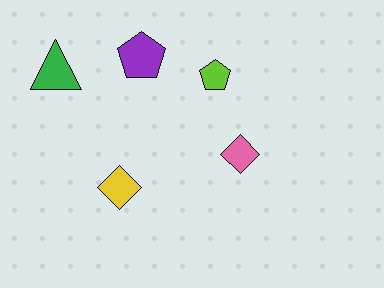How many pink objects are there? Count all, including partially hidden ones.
There is 1 pink object.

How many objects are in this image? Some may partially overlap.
There are 5 objects.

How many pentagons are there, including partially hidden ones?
There are 2 pentagons.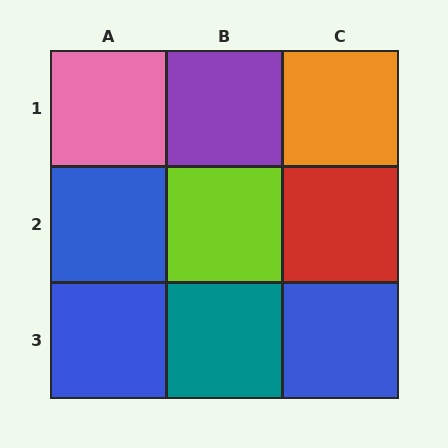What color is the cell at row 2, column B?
Lime.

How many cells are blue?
3 cells are blue.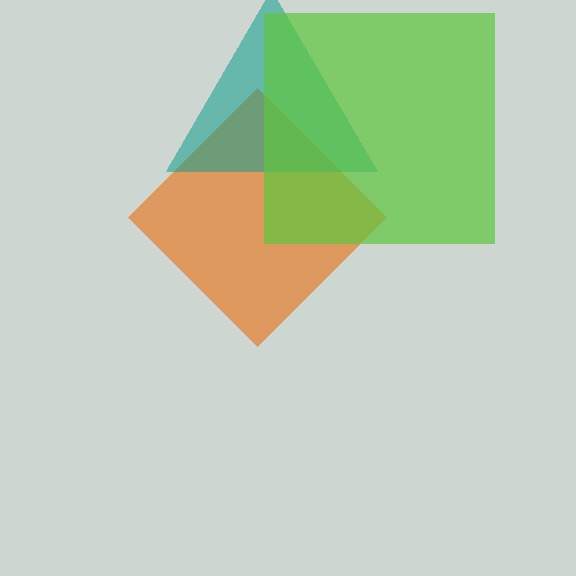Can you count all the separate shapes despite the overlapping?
Yes, there are 3 separate shapes.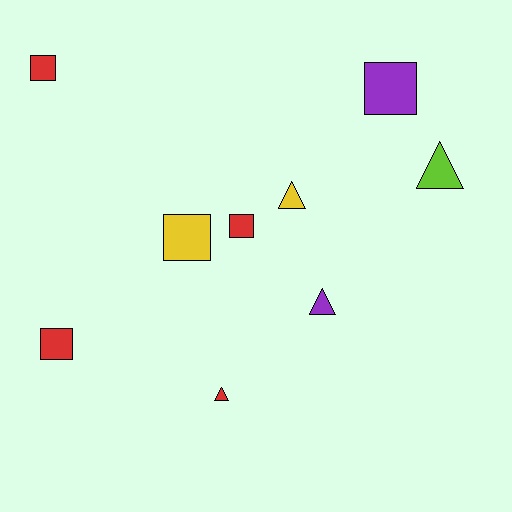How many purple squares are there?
There is 1 purple square.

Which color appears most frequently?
Red, with 4 objects.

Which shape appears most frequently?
Square, with 5 objects.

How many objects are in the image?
There are 9 objects.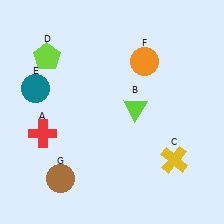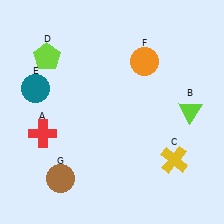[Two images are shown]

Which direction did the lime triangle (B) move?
The lime triangle (B) moved right.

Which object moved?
The lime triangle (B) moved right.